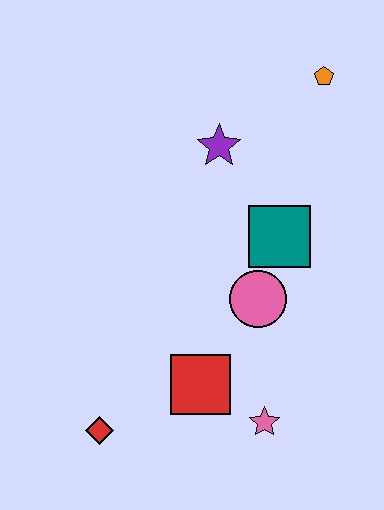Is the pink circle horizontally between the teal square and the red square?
Yes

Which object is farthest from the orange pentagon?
The red diamond is farthest from the orange pentagon.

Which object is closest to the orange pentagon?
The purple star is closest to the orange pentagon.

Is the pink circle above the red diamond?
Yes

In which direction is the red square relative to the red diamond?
The red square is to the right of the red diamond.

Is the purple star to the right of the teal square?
No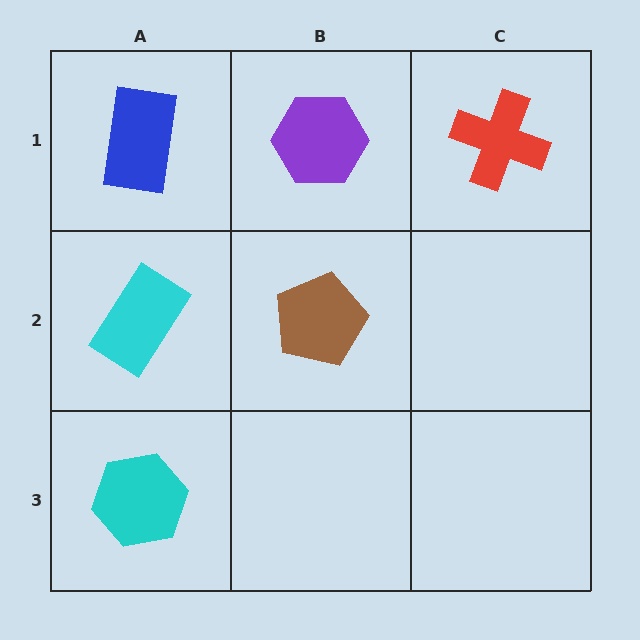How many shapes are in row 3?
1 shape.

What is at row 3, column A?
A cyan hexagon.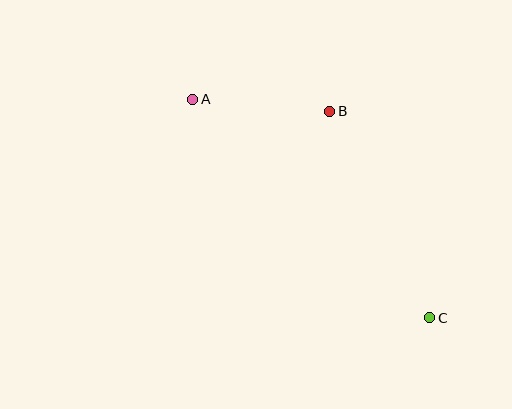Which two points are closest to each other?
Points A and B are closest to each other.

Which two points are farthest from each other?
Points A and C are farthest from each other.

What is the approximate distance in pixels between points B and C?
The distance between B and C is approximately 230 pixels.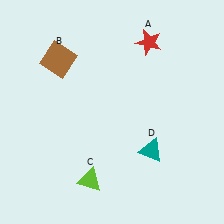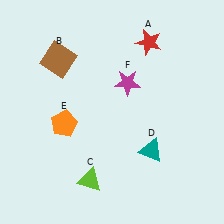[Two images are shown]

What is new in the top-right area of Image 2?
A magenta star (F) was added in the top-right area of Image 2.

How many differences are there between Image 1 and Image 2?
There are 2 differences between the two images.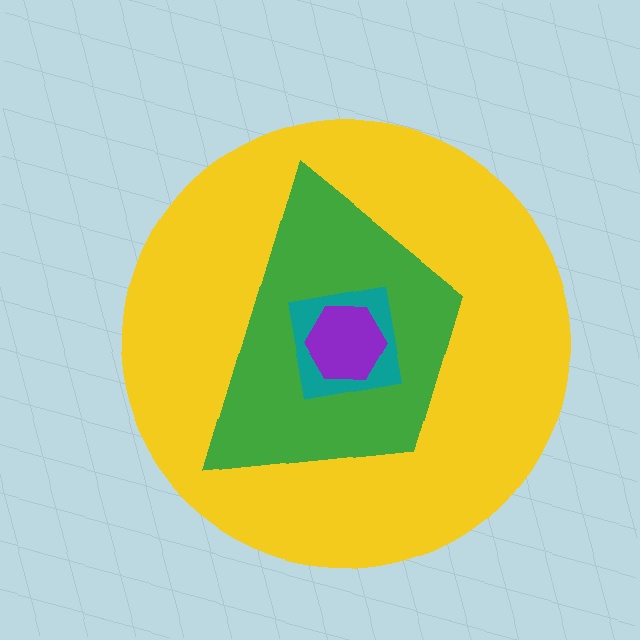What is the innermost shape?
The purple hexagon.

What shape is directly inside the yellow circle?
The green trapezoid.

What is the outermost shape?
The yellow circle.